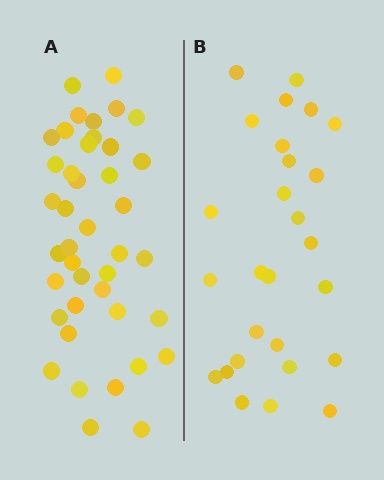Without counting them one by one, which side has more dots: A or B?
Region A (the left region) has more dots.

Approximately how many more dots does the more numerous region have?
Region A has approximately 15 more dots than region B.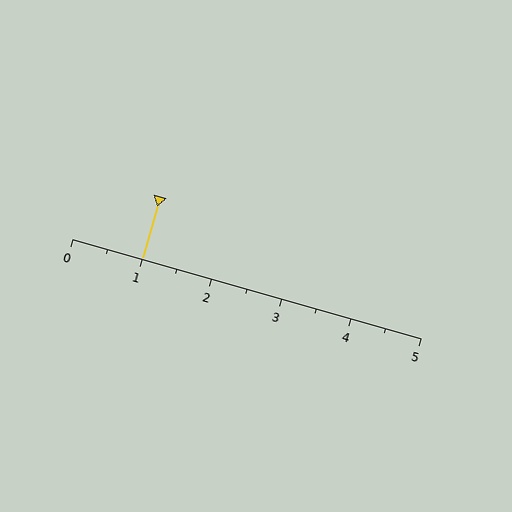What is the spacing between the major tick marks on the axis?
The major ticks are spaced 1 apart.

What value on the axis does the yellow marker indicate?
The marker indicates approximately 1.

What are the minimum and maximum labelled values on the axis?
The axis runs from 0 to 5.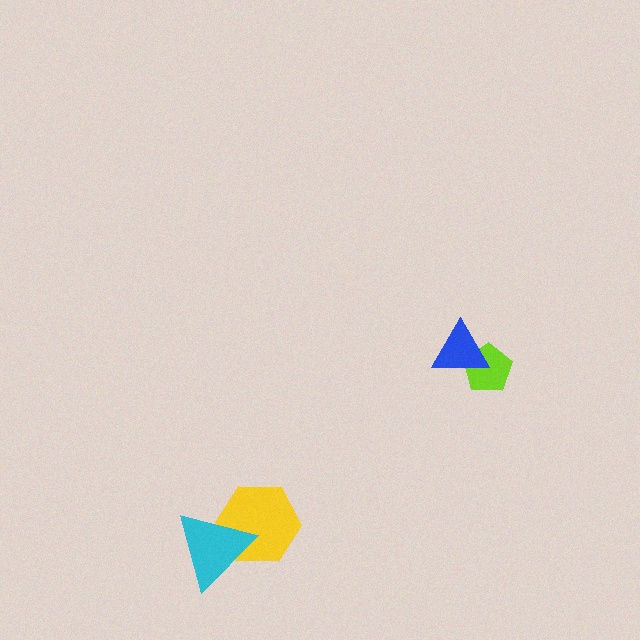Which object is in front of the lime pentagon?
The blue triangle is in front of the lime pentagon.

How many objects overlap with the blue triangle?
1 object overlaps with the blue triangle.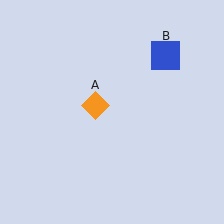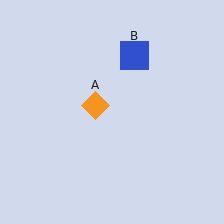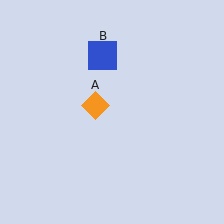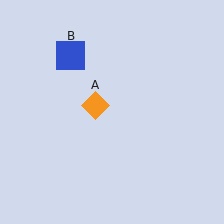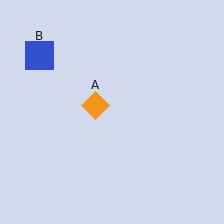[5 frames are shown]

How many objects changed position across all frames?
1 object changed position: blue square (object B).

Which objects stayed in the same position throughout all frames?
Orange diamond (object A) remained stationary.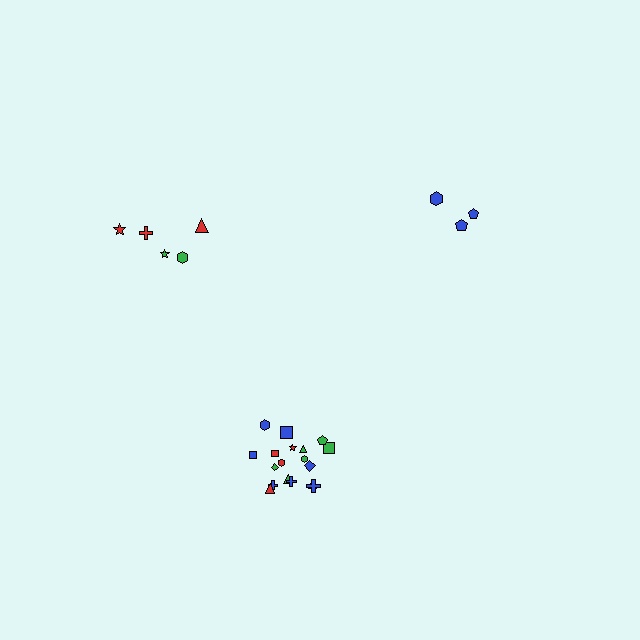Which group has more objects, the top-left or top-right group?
The top-left group.